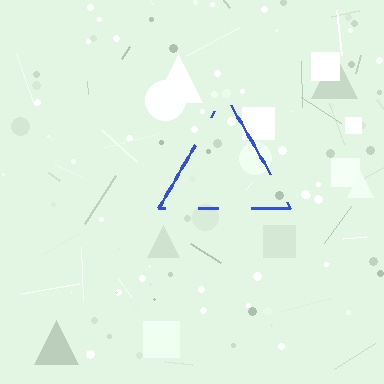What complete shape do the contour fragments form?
The contour fragments form a triangle.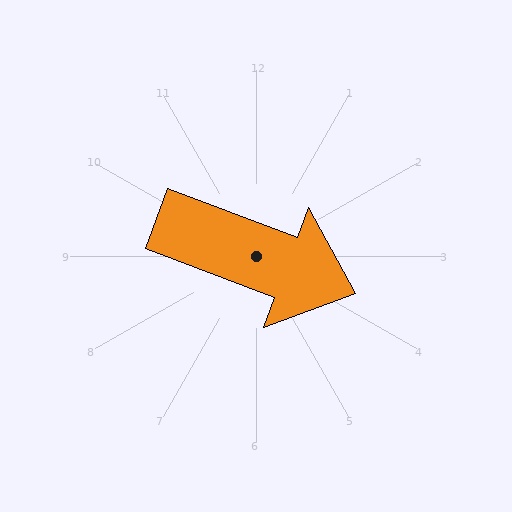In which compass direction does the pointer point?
East.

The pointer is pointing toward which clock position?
Roughly 4 o'clock.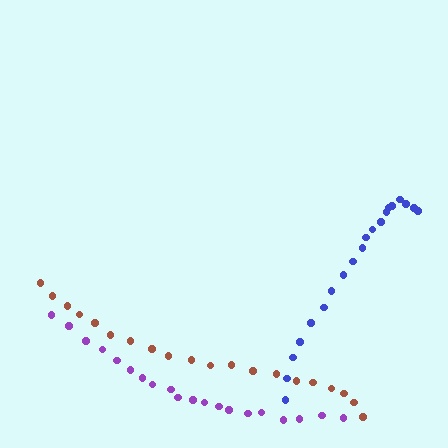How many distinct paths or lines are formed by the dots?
There are 3 distinct paths.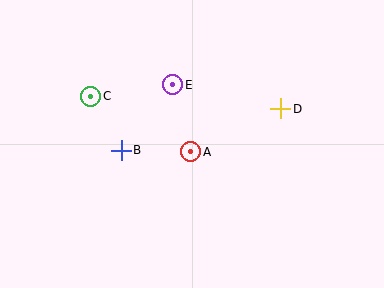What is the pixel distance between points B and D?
The distance between B and D is 165 pixels.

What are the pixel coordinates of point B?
Point B is at (121, 150).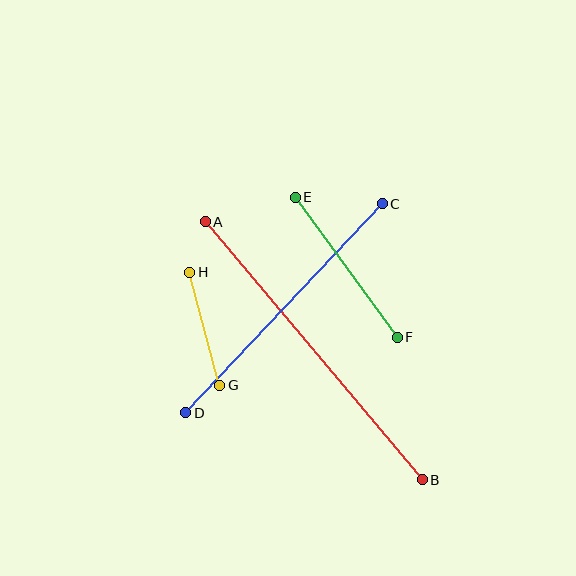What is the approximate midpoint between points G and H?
The midpoint is at approximately (205, 329) pixels.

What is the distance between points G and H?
The distance is approximately 117 pixels.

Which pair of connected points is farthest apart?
Points A and B are farthest apart.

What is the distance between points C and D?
The distance is approximately 287 pixels.